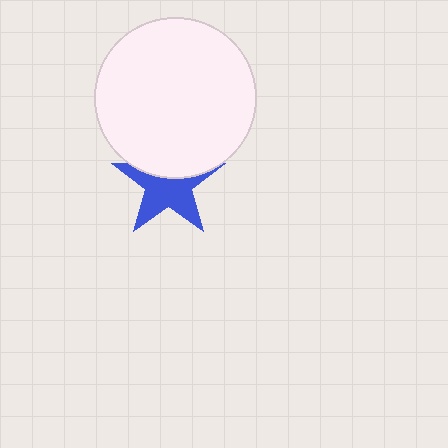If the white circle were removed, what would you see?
You would see the complete blue star.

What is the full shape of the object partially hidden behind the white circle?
The partially hidden object is a blue star.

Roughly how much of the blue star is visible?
About half of it is visible (roughly 63%).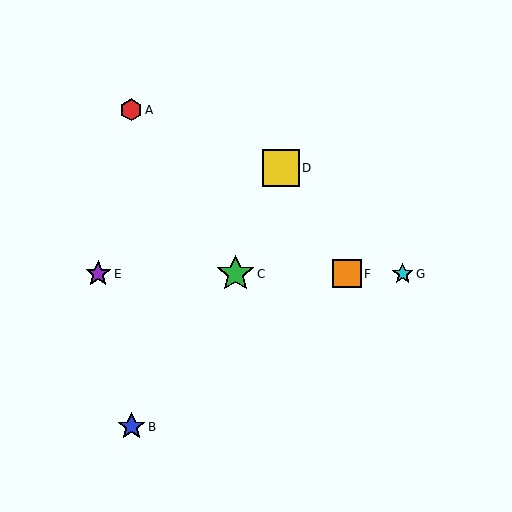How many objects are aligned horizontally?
4 objects (C, E, F, G) are aligned horizontally.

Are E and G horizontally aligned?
Yes, both are at y≈274.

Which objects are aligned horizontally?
Objects C, E, F, G are aligned horizontally.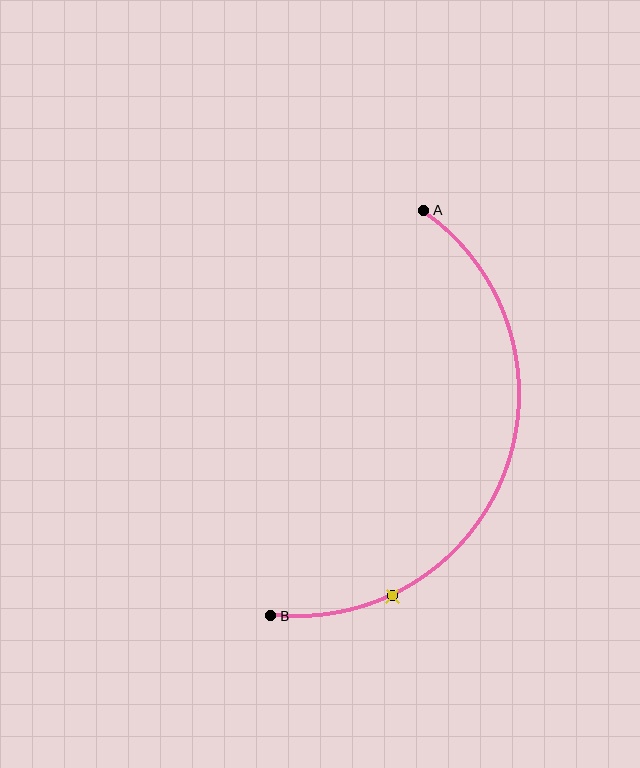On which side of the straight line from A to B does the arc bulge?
The arc bulges to the right of the straight line connecting A and B.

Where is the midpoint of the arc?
The arc midpoint is the point on the curve farthest from the straight line joining A and B. It sits to the right of that line.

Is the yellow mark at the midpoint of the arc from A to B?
No. The yellow mark lies on the arc but is closer to endpoint B. The arc midpoint would be at the point on the curve equidistant along the arc from both A and B.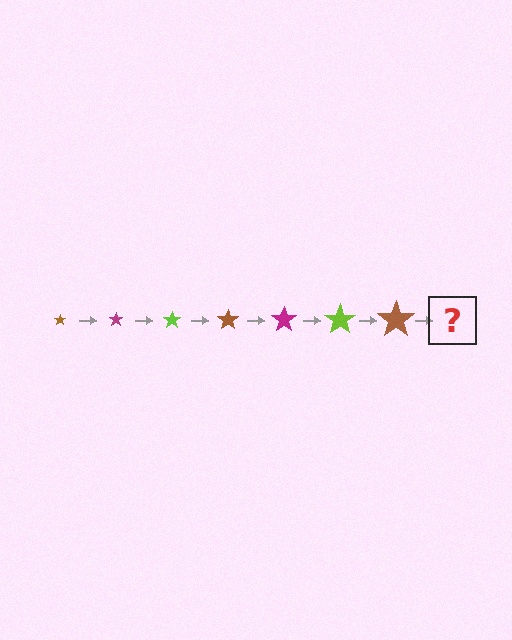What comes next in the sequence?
The next element should be a magenta star, larger than the previous one.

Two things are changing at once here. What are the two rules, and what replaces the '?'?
The two rules are that the star grows larger each step and the color cycles through brown, magenta, and lime. The '?' should be a magenta star, larger than the previous one.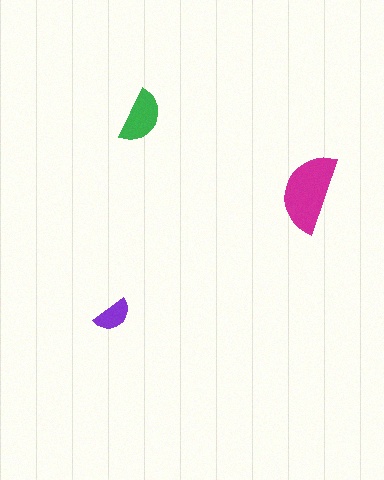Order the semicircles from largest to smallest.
the magenta one, the green one, the purple one.